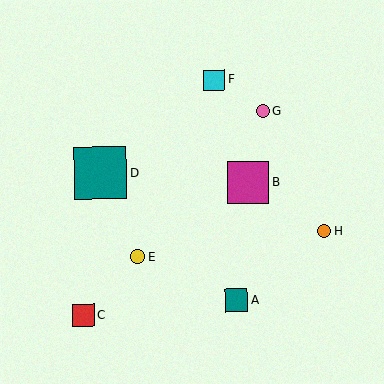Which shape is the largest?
The teal square (labeled D) is the largest.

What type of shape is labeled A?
Shape A is a teal square.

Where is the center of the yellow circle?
The center of the yellow circle is at (138, 257).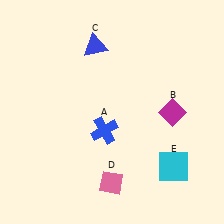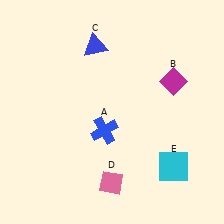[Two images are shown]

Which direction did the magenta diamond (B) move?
The magenta diamond (B) moved up.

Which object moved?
The magenta diamond (B) moved up.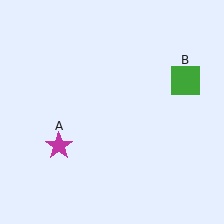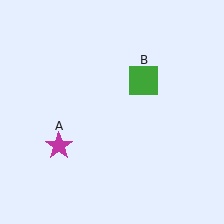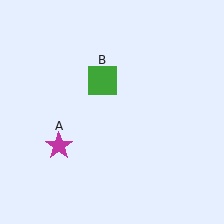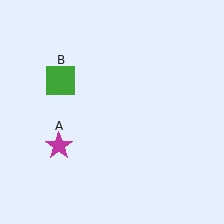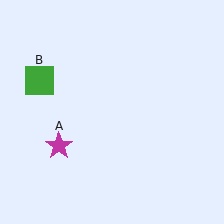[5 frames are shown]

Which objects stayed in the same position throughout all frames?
Magenta star (object A) remained stationary.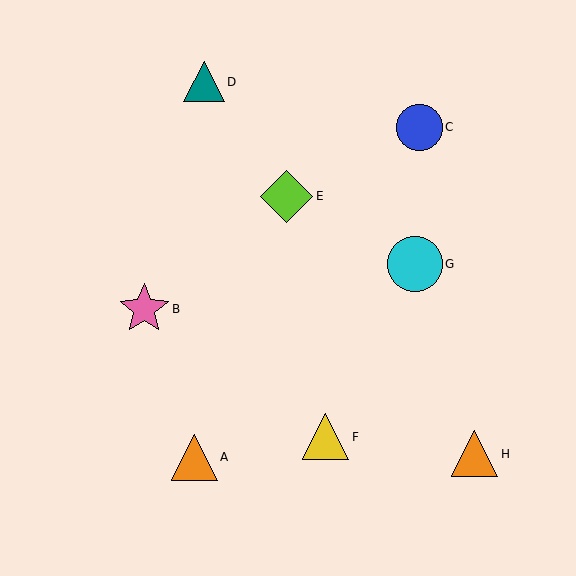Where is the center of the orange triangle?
The center of the orange triangle is at (475, 454).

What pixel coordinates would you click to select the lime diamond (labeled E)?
Click at (287, 196) to select the lime diamond E.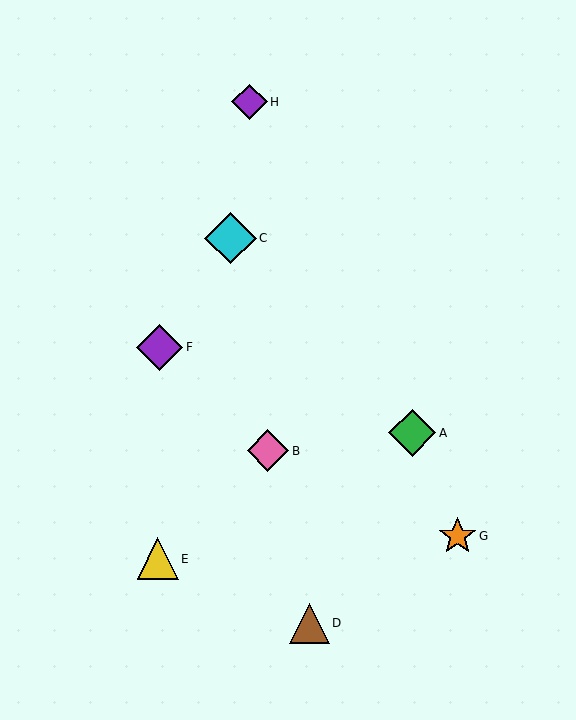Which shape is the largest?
The cyan diamond (labeled C) is the largest.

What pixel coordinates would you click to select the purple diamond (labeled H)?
Click at (249, 102) to select the purple diamond H.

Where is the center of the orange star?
The center of the orange star is at (458, 536).